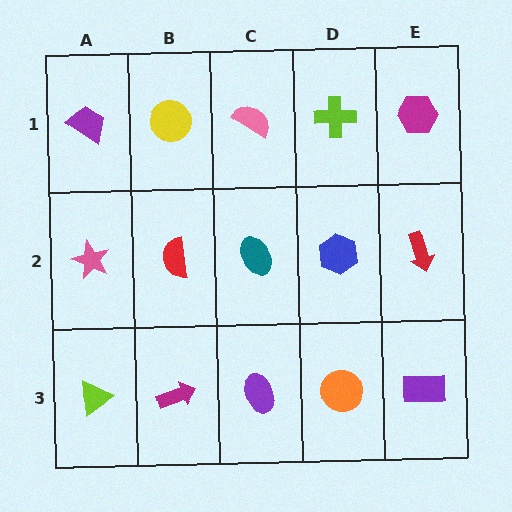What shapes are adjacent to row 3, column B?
A red semicircle (row 2, column B), a lime triangle (row 3, column A), a purple ellipse (row 3, column C).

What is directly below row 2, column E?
A purple rectangle.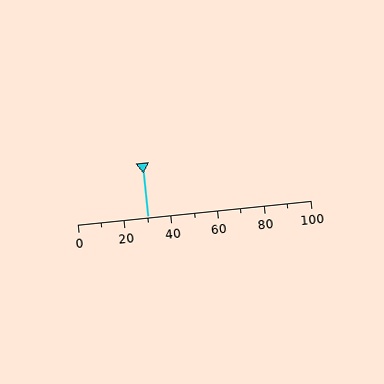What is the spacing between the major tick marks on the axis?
The major ticks are spaced 20 apart.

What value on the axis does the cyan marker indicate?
The marker indicates approximately 30.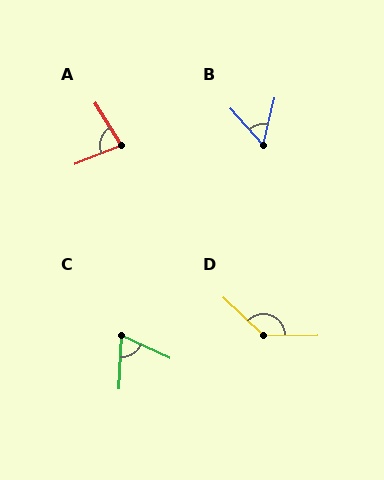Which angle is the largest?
D, at approximately 135 degrees.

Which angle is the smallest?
B, at approximately 55 degrees.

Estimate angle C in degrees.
Approximately 68 degrees.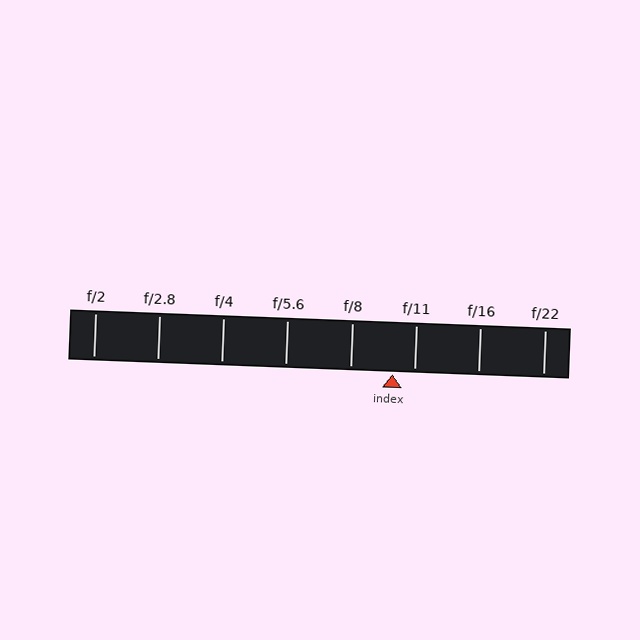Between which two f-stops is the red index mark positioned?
The index mark is between f/8 and f/11.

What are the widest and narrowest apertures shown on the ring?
The widest aperture shown is f/2 and the narrowest is f/22.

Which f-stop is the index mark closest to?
The index mark is closest to f/11.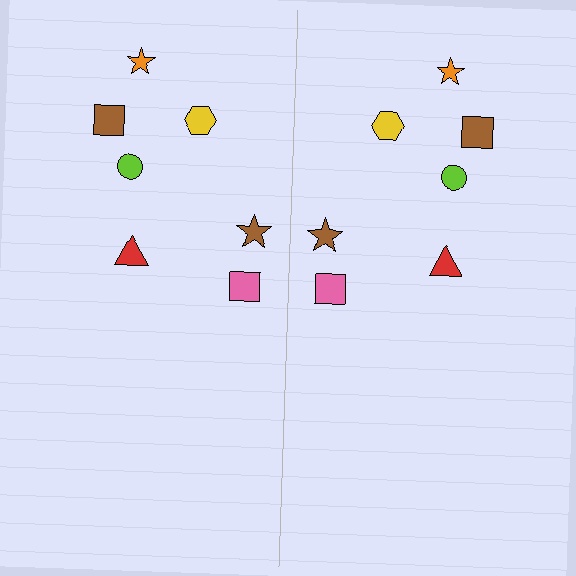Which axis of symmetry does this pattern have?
The pattern has a vertical axis of symmetry running through the center of the image.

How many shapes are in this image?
There are 14 shapes in this image.